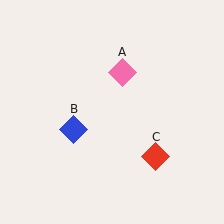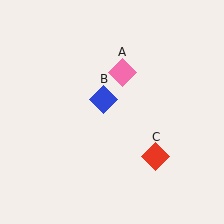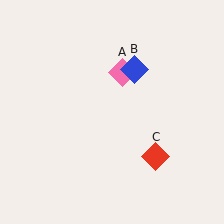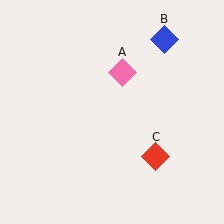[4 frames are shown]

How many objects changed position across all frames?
1 object changed position: blue diamond (object B).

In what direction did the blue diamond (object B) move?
The blue diamond (object B) moved up and to the right.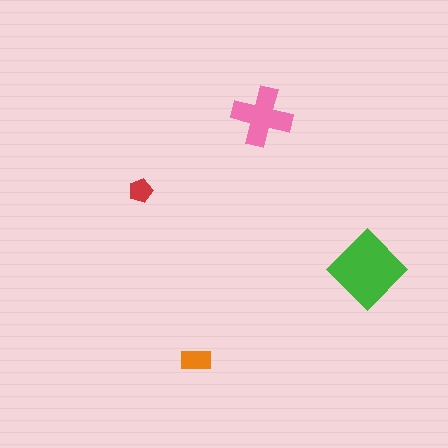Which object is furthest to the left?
The red pentagon is leftmost.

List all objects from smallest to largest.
The red pentagon, the orange rectangle, the pink cross, the green diamond.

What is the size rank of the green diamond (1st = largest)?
1st.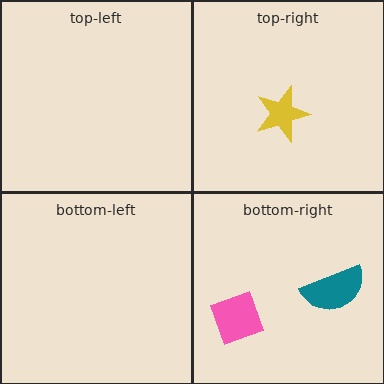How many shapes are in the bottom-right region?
2.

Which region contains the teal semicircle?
The bottom-right region.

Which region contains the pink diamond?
The bottom-right region.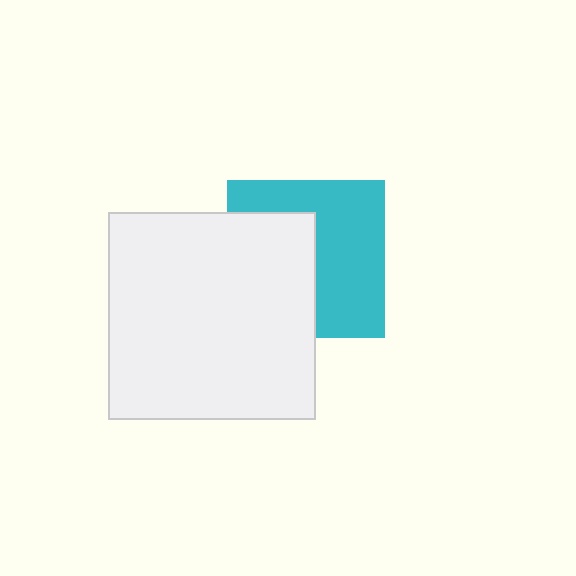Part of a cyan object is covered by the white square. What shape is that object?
It is a square.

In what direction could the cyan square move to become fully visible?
The cyan square could move right. That would shift it out from behind the white square entirely.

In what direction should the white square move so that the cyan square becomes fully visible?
The white square should move left. That is the shortest direction to clear the overlap and leave the cyan square fully visible.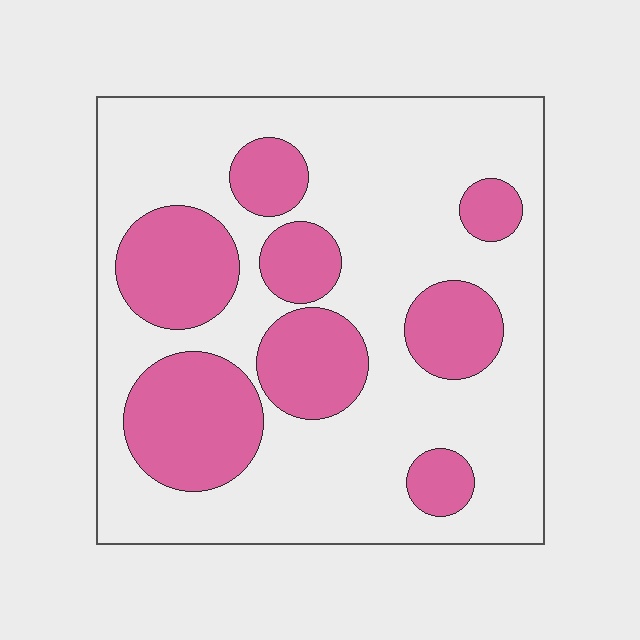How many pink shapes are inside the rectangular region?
8.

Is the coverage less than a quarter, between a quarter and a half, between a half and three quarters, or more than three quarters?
Between a quarter and a half.